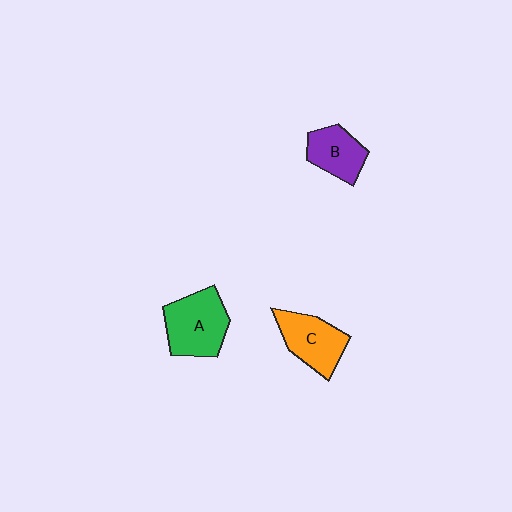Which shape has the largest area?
Shape A (green).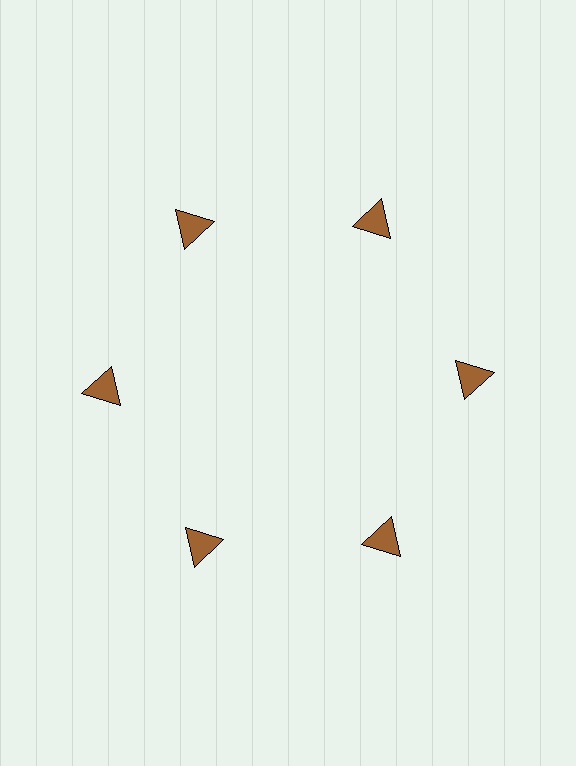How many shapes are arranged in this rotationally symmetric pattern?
There are 6 shapes, arranged in 6 groups of 1.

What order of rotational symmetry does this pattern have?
This pattern has 6-fold rotational symmetry.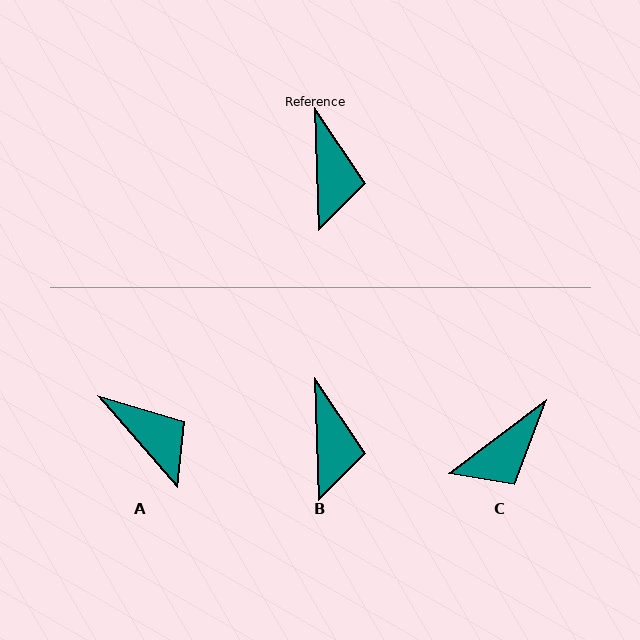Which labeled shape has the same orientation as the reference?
B.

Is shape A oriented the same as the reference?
No, it is off by about 39 degrees.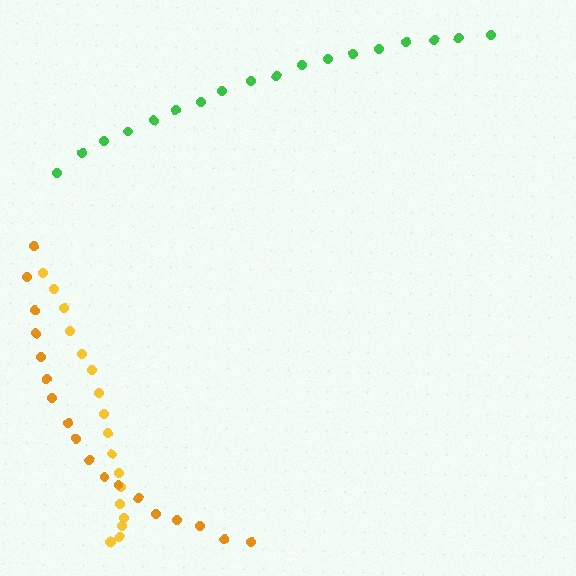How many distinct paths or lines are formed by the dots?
There are 3 distinct paths.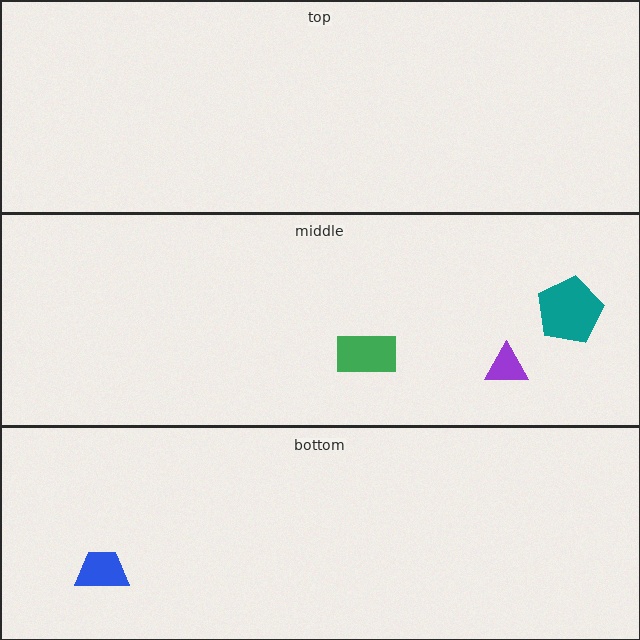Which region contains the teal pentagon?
The middle region.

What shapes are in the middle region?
The purple triangle, the teal pentagon, the green rectangle.